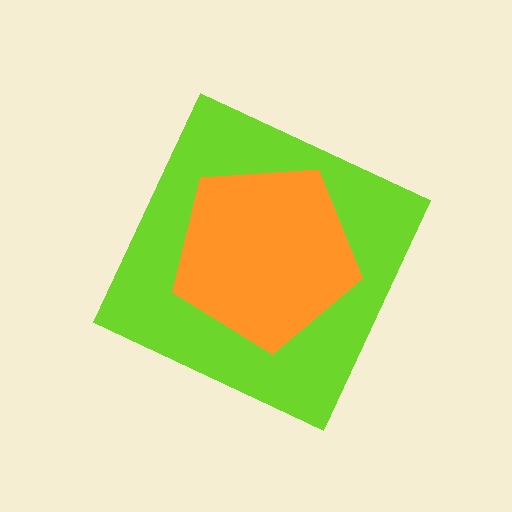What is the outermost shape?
The lime diamond.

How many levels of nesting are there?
2.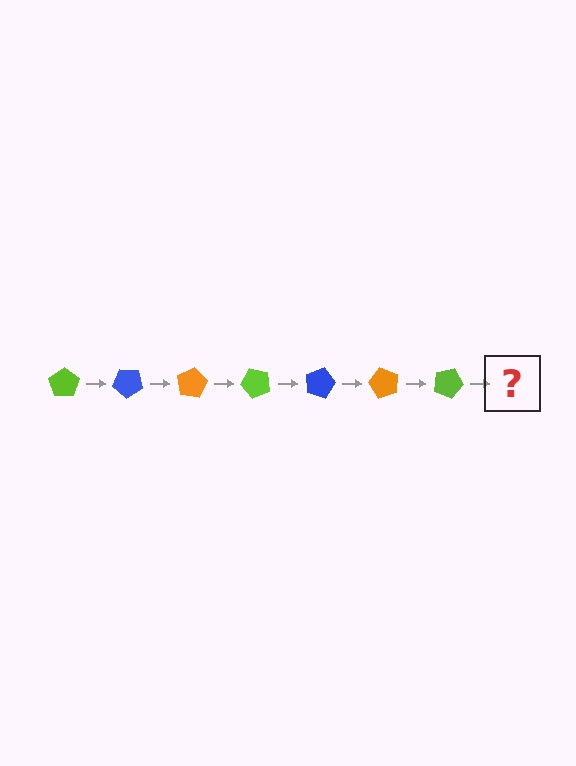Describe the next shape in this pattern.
It should be a blue pentagon, rotated 280 degrees from the start.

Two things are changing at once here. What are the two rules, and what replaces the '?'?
The two rules are that it rotates 40 degrees each step and the color cycles through lime, blue, and orange. The '?' should be a blue pentagon, rotated 280 degrees from the start.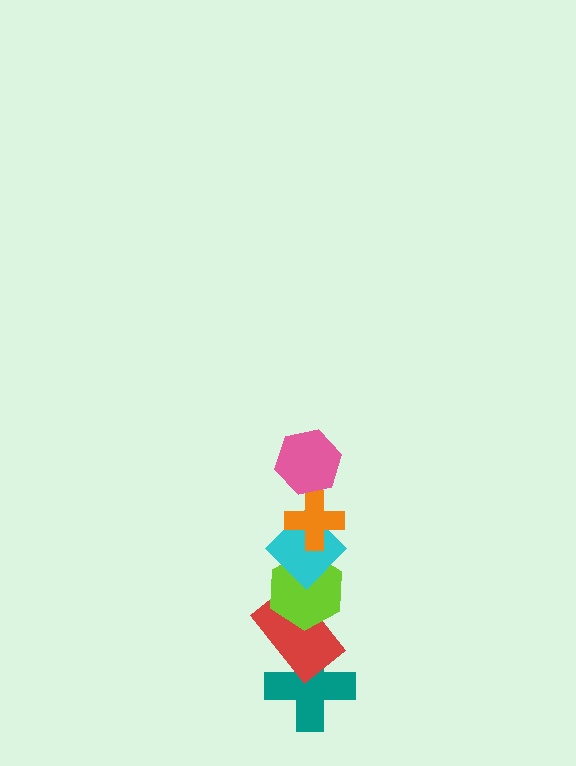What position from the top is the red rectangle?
The red rectangle is 5th from the top.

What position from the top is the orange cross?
The orange cross is 2nd from the top.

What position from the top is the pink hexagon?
The pink hexagon is 1st from the top.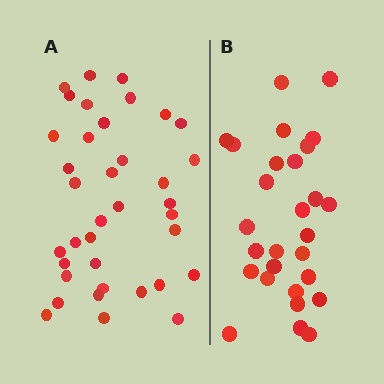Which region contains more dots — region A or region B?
Region A (the left region) has more dots.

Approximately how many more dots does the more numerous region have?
Region A has roughly 8 or so more dots than region B.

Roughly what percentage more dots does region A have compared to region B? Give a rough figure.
About 30% more.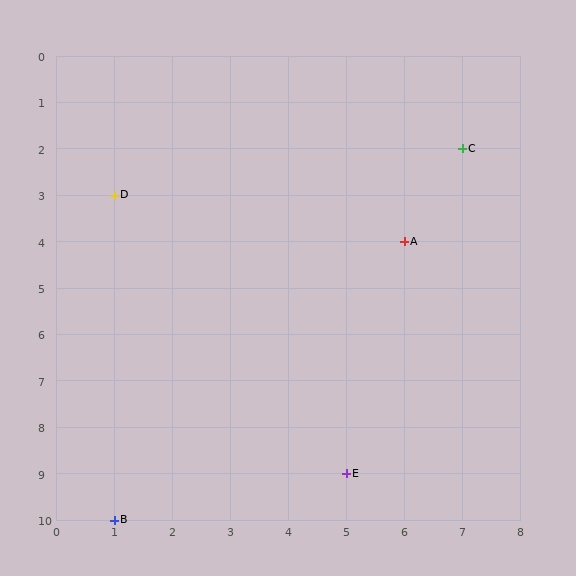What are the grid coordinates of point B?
Point B is at grid coordinates (1, 10).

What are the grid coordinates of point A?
Point A is at grid coordinates (6, 4).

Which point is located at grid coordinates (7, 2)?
Point C is at (7, 2).